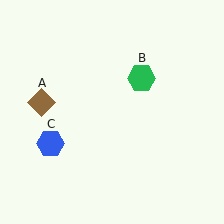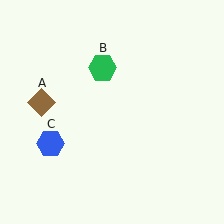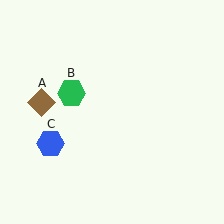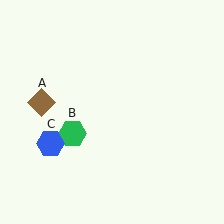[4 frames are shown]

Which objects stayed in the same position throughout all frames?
Brown diamond (object A) and blue hexagon (object C) remained stationary.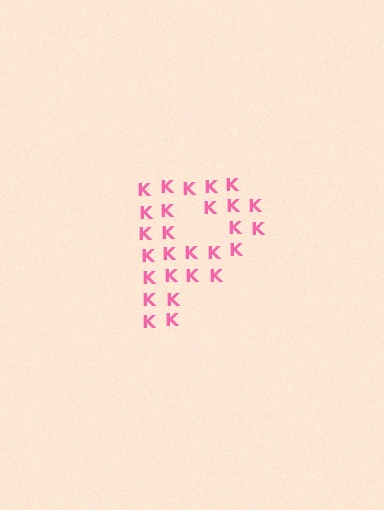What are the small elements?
The small elements are letter K's.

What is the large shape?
The large shape is the letter P.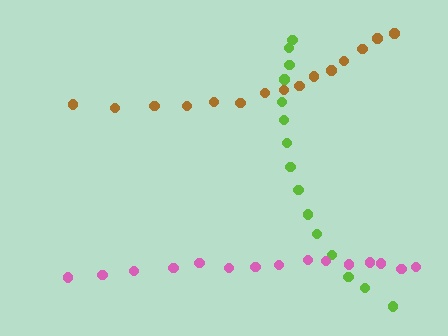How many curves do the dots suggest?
There are 3 distinct paths.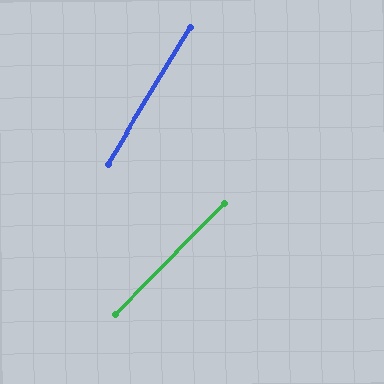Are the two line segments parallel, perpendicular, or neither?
Neither parallel nor perpendicular — they differ by about 14°.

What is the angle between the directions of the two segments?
Approximately 14 degrees.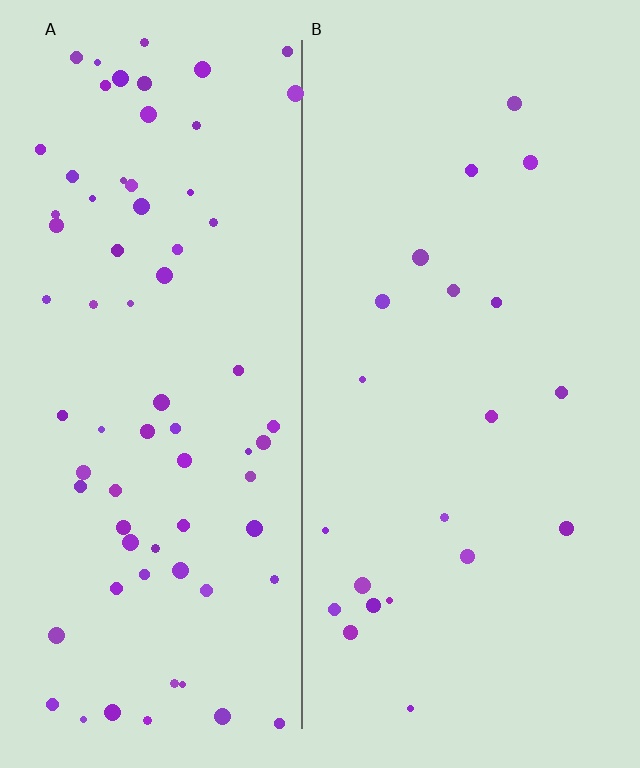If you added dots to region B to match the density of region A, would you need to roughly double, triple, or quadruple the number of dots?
Approximately triple.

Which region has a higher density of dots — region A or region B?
A (the left).